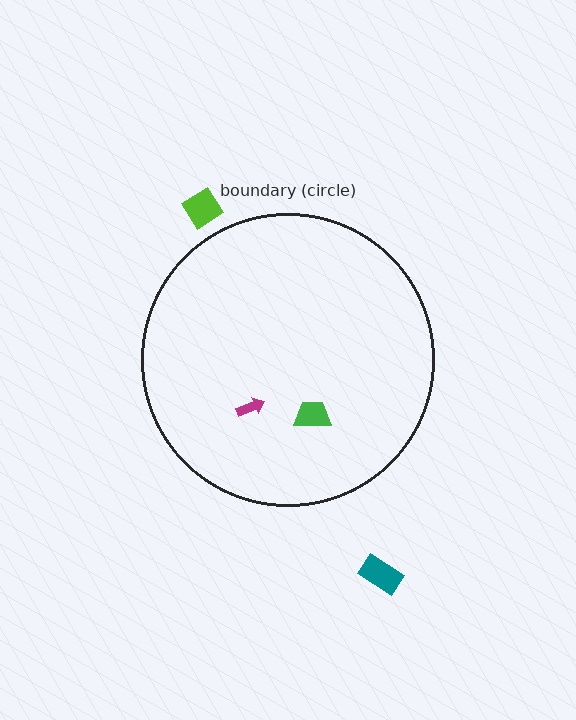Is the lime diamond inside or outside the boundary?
Outside.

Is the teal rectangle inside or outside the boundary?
Outside.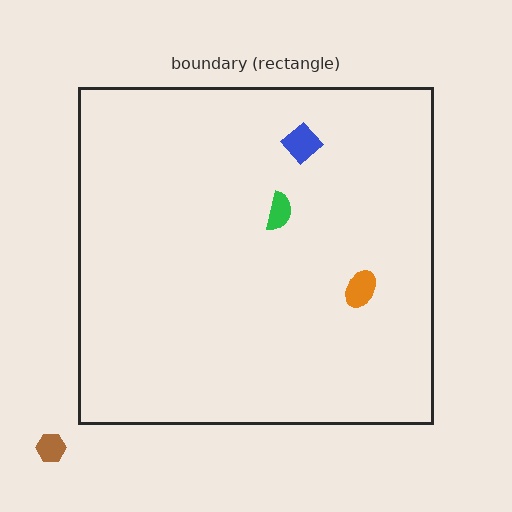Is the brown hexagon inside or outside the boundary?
Outside.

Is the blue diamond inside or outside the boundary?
Inside.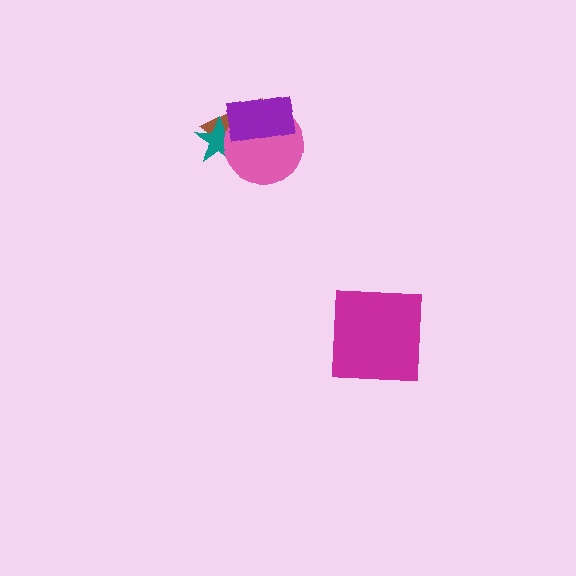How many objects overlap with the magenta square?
0 objects overlap with the magenta square.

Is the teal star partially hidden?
Yes, it is partially covered by another shape.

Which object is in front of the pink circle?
The purple rectangle is in front of the pink circle.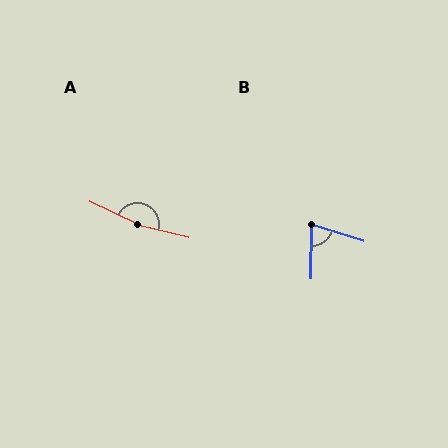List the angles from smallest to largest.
B (73°), A (168°).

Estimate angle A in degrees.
Approximately 168 degrees.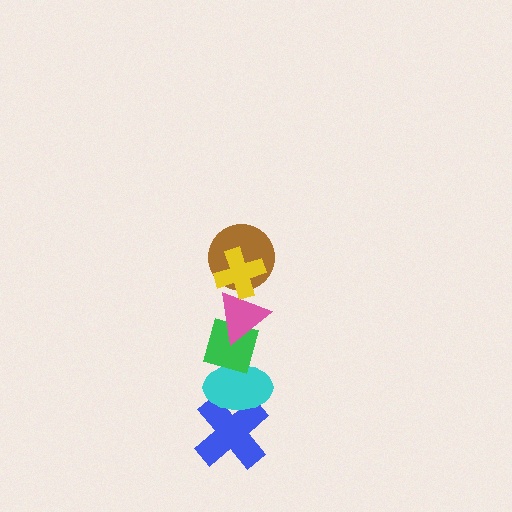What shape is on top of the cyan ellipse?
The green diamond is on top of the cyan ellipse.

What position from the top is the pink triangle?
The pink triangle is 3rd from the top.